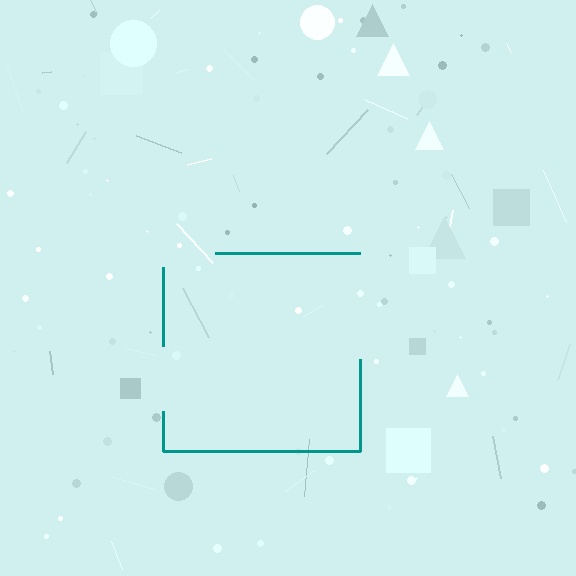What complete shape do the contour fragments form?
The contour fragments form a square.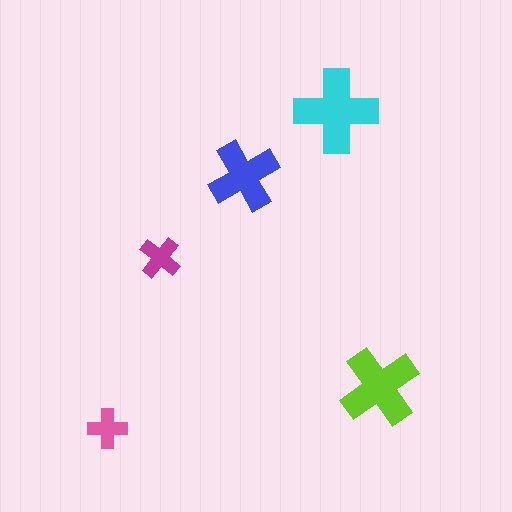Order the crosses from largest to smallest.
the cyan one, the lime one, the blue one, the magenta one, the pink one.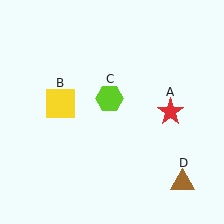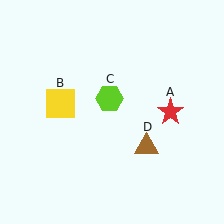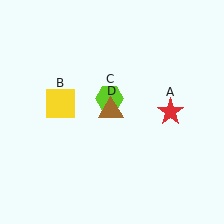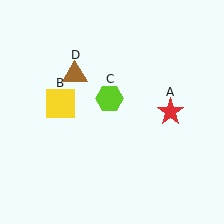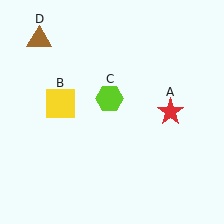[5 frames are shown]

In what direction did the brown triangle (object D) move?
The brown triangle (object D) moved up and to the left.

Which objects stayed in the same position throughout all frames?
Red star (object A) and yellow square (object B) and lime hexagon (object C) remained stationary.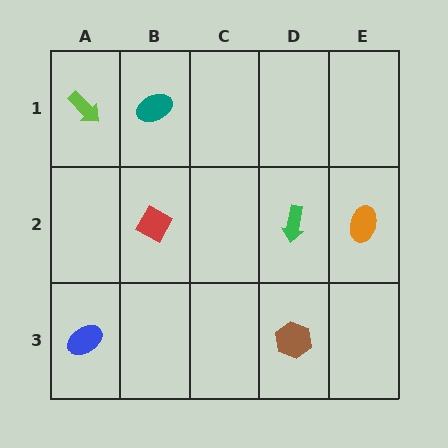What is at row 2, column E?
An orange ellipse.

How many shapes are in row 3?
2 shapes.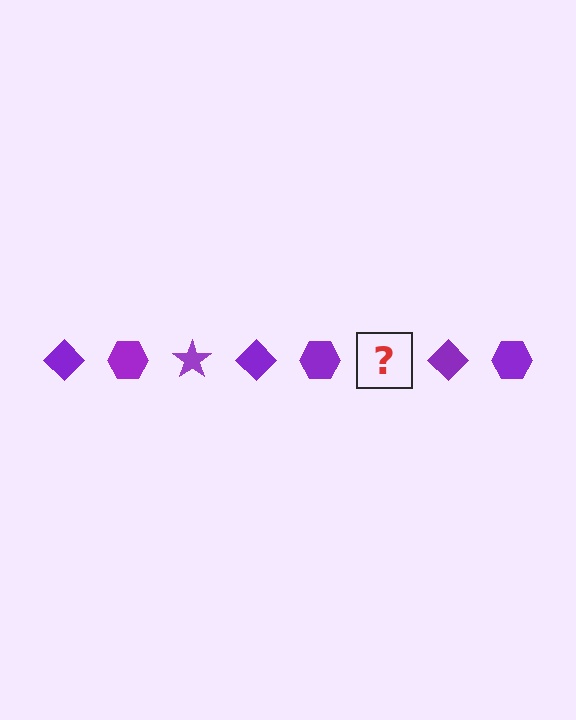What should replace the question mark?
The question mark should be replaced with a purple star.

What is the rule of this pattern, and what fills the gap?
The rule is that the pattern cycles through diamond, hexagon, star shapes in purple. The gap should be filled with a purple star.